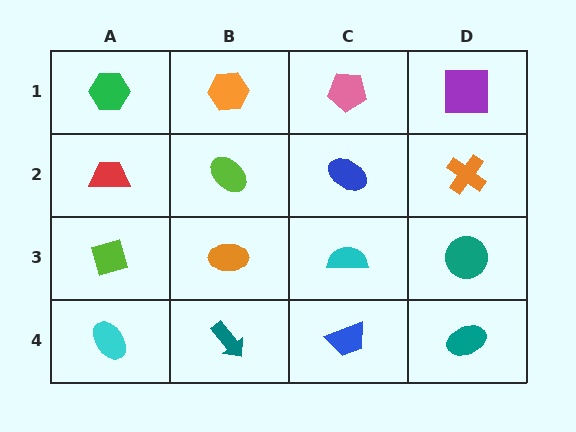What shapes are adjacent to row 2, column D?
A purple square (row 1, column D), a teal circle (row 3, column D), a blue ellipse (row 2, column C).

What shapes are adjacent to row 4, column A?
A lime diamond (row 3, column A), a teal arrow (row 4, column B).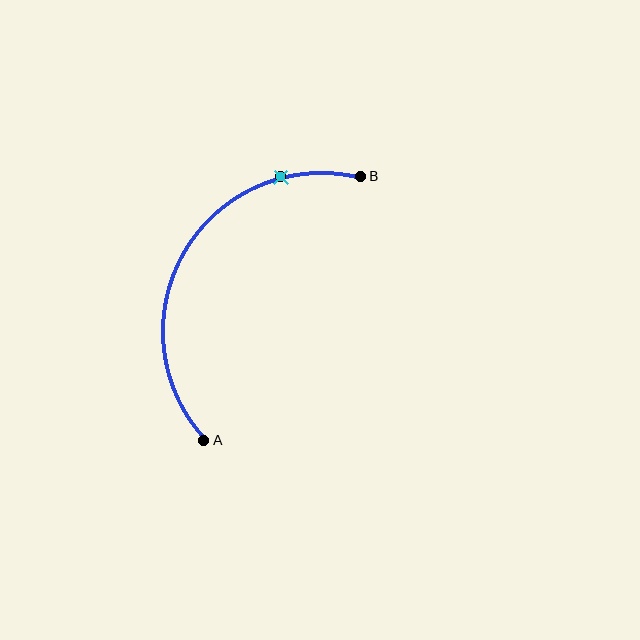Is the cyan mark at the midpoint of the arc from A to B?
No. The cyan mark lies on the arc but is closer to endpoint B. The arc midpoint would be at the point on the curve equidistant along the arc from both A and B.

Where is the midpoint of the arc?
The arc midpoint is the point on the curve farthest from the straight line joining A and B. It sits to the left of that line.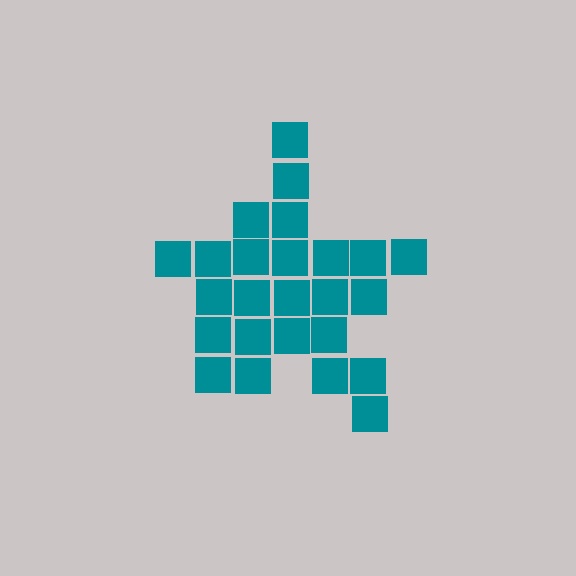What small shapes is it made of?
It is made of small squares.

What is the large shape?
The large shape is a star.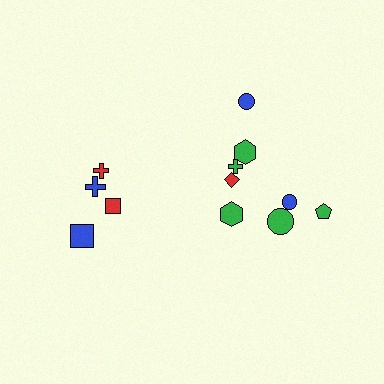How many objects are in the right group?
There are 8 objects.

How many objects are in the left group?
There are 4 objects.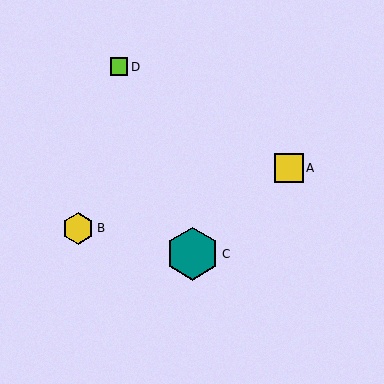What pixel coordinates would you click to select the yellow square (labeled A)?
Click at (289, 168) to select the yellow square A.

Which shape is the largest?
The teal hexagon (labeled C) is the largest.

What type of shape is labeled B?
Shape B is a yellow hexagon.